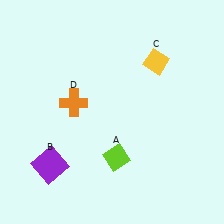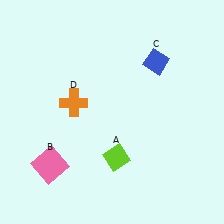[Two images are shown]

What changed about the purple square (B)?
In Image 1, B is purple. In Image 2, it changed to pink.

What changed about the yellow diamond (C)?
In Image 1, C is yellow. In Image 2, it changed to blue.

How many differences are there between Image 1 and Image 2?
There are 2 differences between the two images.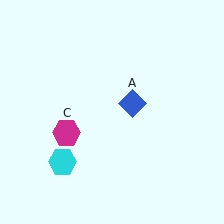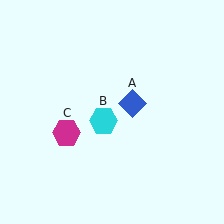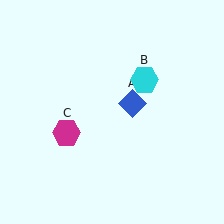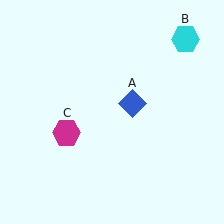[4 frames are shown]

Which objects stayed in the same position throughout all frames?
Blue diamond (object A) and magenta hexagon (object C) remained stationary.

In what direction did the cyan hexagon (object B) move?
The cyan hexagon (object B) moved up and to the right.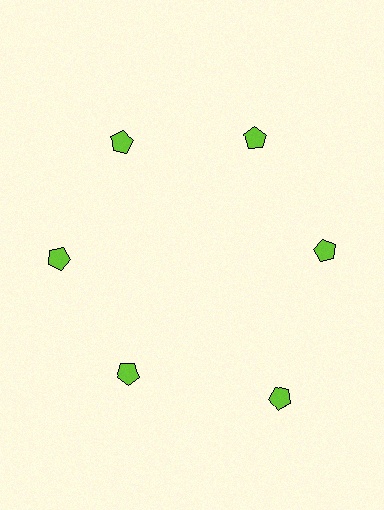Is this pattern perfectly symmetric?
No. The 6 lime pentagons are arranged in a ring, but one element near the 5 o'clock position is pushed outward from the center, breaking the 6-fold rotational symmetry.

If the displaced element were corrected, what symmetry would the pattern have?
It would have 6-fold rotational symmetry — the pattern would map onto itself every 60 degrees.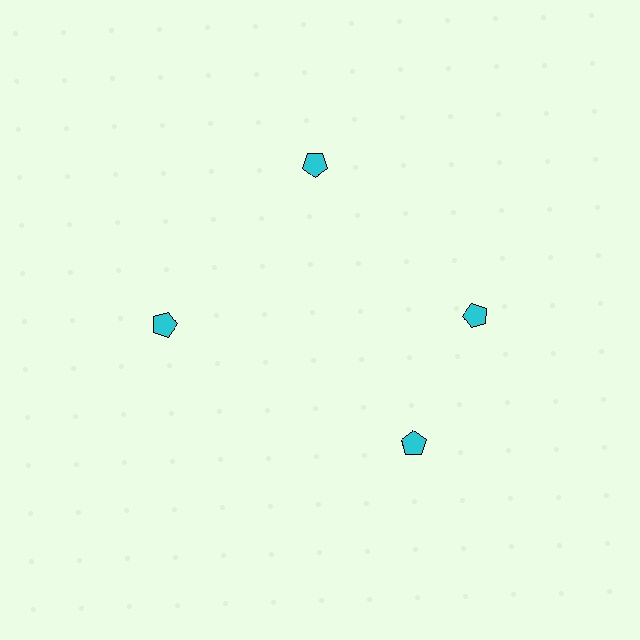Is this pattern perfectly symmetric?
No. The 4 cyan pentagons are arranged in a ring, but one element near the 6 o'clock position is rotated out of alignment along the ring, breaking the 4-fold rotational symmetry.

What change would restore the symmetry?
The symmetry would be restored by rotating it back into even spacing with its neighbors so that all 4 pentagons sit at equal angles and equal distance from the center.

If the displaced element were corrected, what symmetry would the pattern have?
It would have 4-fold rotational symmetry — the pattern would map onto itself every 90 degrees.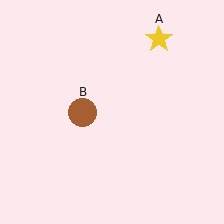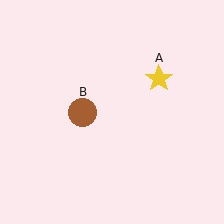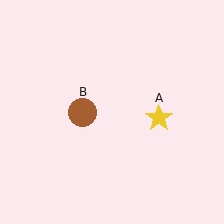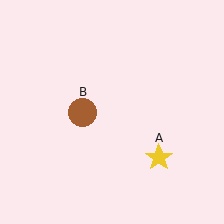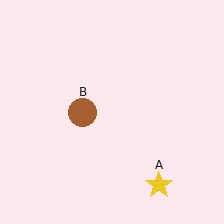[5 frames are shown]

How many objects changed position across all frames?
1 object changed position: yellow star (object A).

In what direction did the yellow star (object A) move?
The yellow star (object A) moved down.